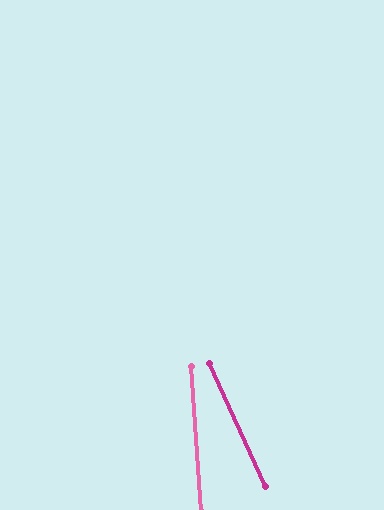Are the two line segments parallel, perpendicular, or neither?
Neither parallel nor perpendicular — they differ by about 20°.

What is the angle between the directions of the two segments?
Approximately 20 degrees.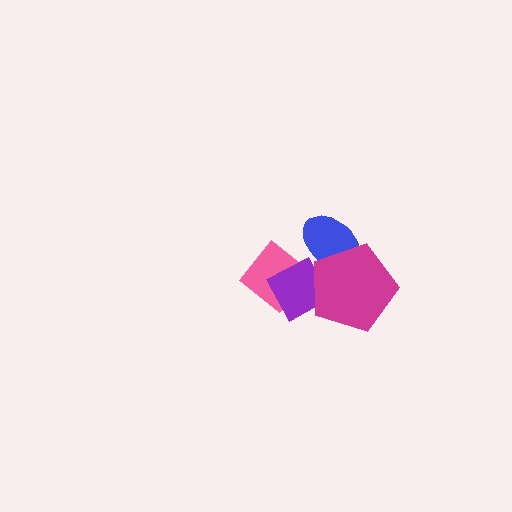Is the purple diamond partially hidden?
Yes, it is partially covered by another shape.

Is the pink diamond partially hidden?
Yes, it is partially covered by another shape.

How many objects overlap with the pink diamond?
1 object overlaps with the pink diamond.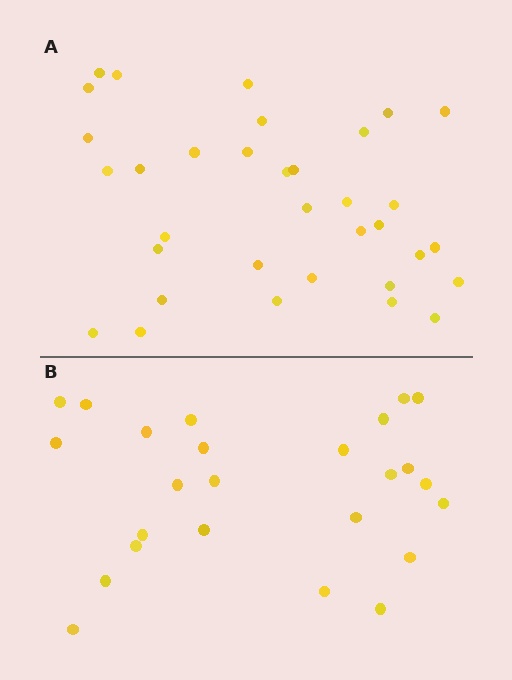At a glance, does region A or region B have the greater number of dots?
Region A (the top region) has more dots.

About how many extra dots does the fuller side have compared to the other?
Region A has roughly 8 or so more dots than region B.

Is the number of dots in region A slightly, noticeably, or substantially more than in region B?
Region A has noticeably more, but not dramatically so. The ratio is roughly 1.4 to 1.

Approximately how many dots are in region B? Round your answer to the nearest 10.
About 20 dots. (The exact count is 25, which rounds to 20.)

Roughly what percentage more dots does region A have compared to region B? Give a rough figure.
About 35% more.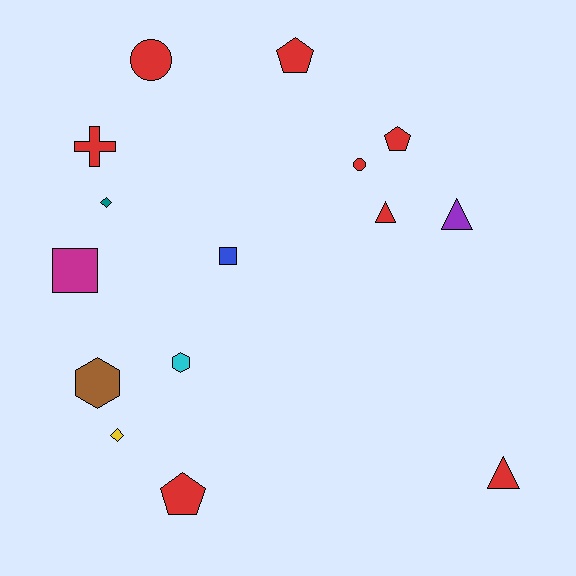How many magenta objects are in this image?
There is 1 magenta object.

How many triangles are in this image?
There are 3 triangles.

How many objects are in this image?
There are 15 objects.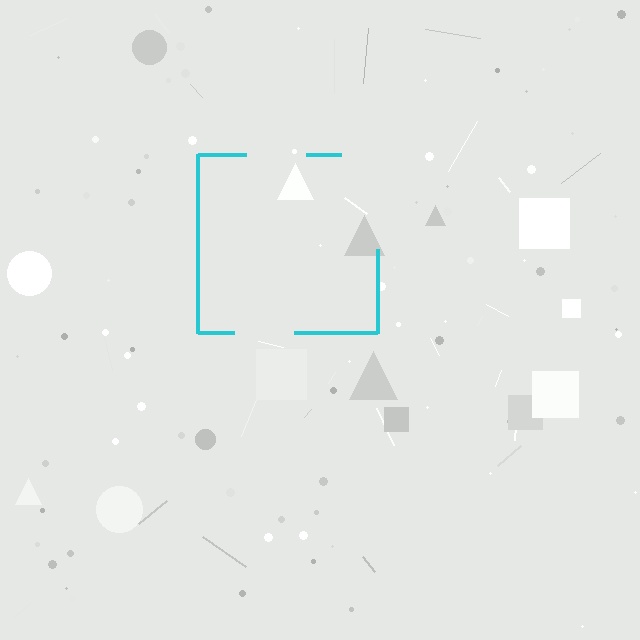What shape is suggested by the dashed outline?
The dashed outline suggests a square.